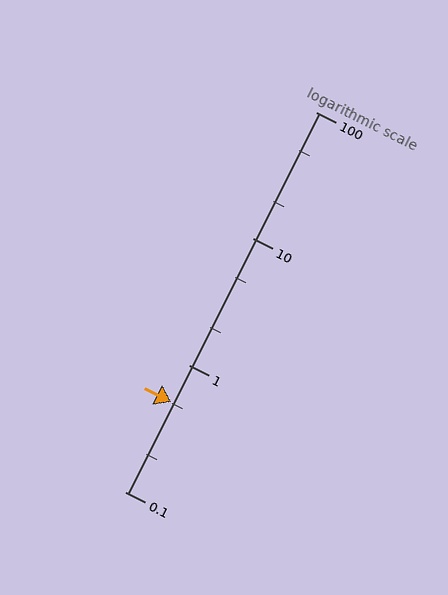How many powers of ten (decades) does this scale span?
The scale spans 3 decades, from 0.1 to 100.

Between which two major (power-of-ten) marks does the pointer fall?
The pointer is between 0.1 and 1.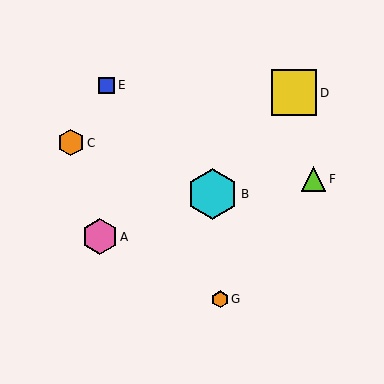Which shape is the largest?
The cyan hexagon (labeled B) is the largest.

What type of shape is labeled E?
Shape E is a blue square.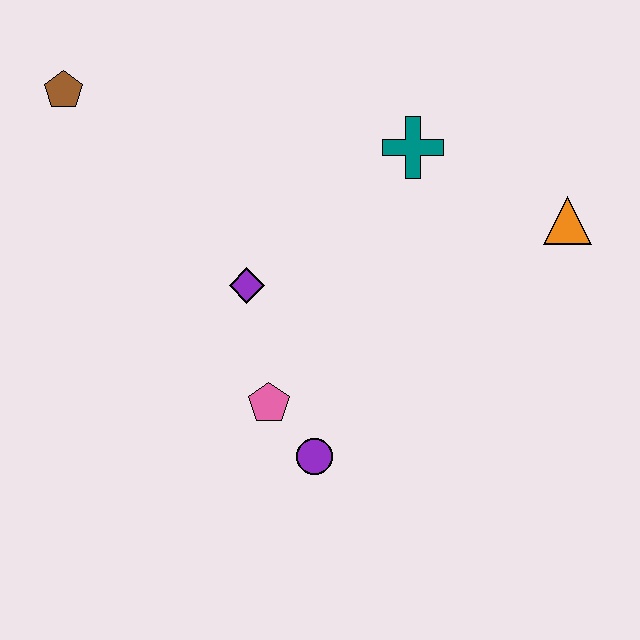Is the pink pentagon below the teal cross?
Yes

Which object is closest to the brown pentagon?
The purple diamond is closest to the brown pentagon.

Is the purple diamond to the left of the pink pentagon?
Yes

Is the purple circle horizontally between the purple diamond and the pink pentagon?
No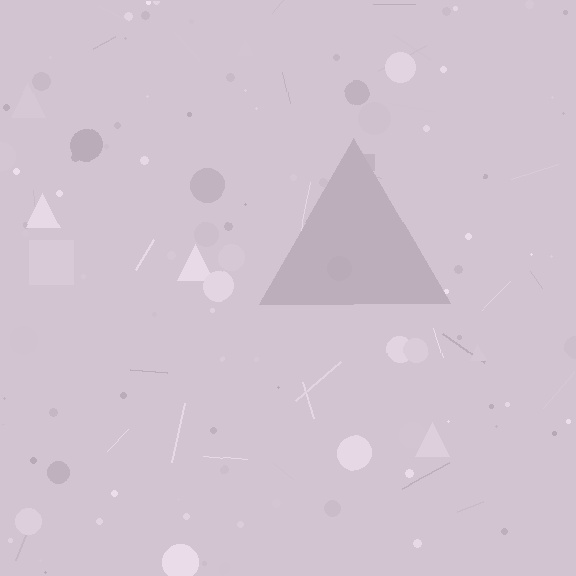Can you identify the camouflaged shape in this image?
The camouflaged shape is a triangle.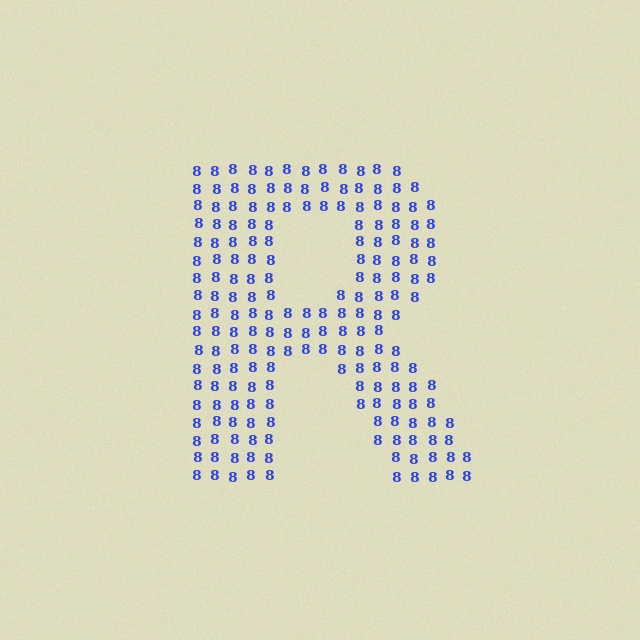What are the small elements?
The small elements are digit 8's.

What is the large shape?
The large shape is the letter R.